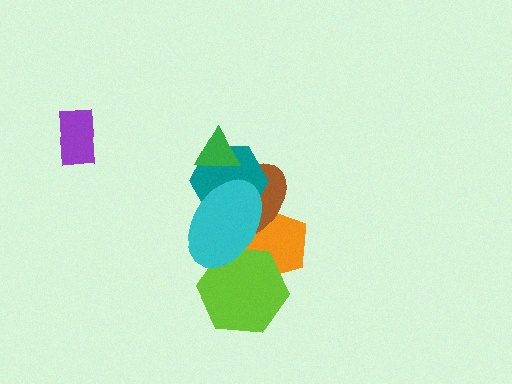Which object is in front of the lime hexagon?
The cyan ellipse is in front of the lime hexagon.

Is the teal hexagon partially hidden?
Yes, it is partially covered by another shape.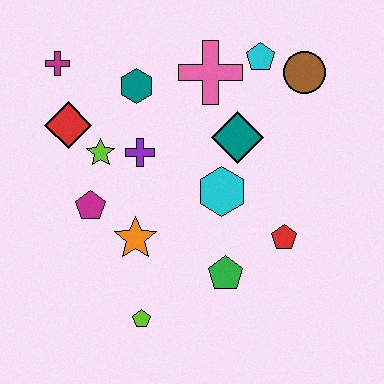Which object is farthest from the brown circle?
The lime pentagon is farthest from the brown circle.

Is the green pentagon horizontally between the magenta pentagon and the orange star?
No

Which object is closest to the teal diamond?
The cyan hexagon is closest to the teal diamond.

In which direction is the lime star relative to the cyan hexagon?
The lime star is to the left of the cyan hexagon.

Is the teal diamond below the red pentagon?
No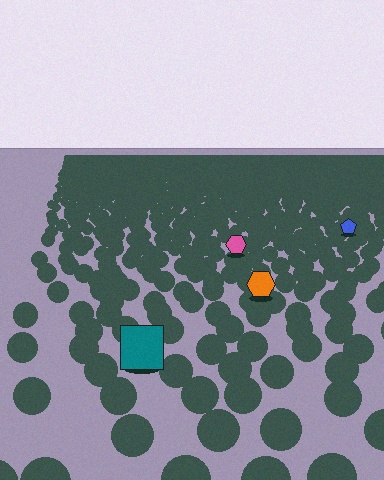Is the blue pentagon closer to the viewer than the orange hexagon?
No. The orange hexagon is closer — you can tell from the texture gradient: the ground texture is coarser near it.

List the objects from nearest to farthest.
From nearest to farthest: the teal square, the orange hexagon, the pink hexagon, the blue pentagon.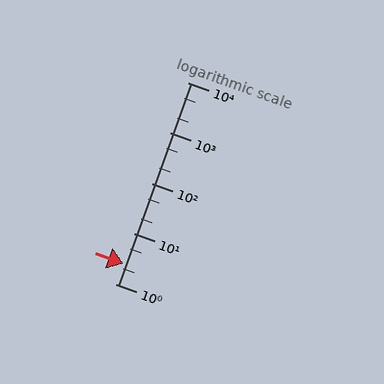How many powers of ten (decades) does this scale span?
The scale spans 4 decades, from 1 to 10000.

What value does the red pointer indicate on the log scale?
The pointer indicates approximately 2.5.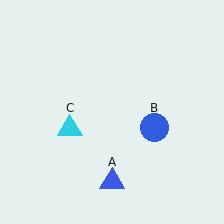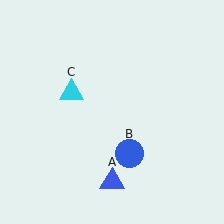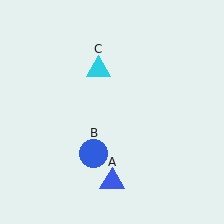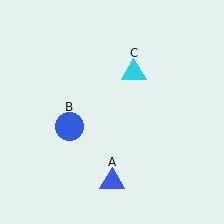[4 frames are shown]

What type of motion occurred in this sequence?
The blue circle (object B), cyan triangle (object C) rotated clockwise around the center of the scene.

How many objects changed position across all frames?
2 objects changed position: blue circle (object B), cyan triangle (object C).